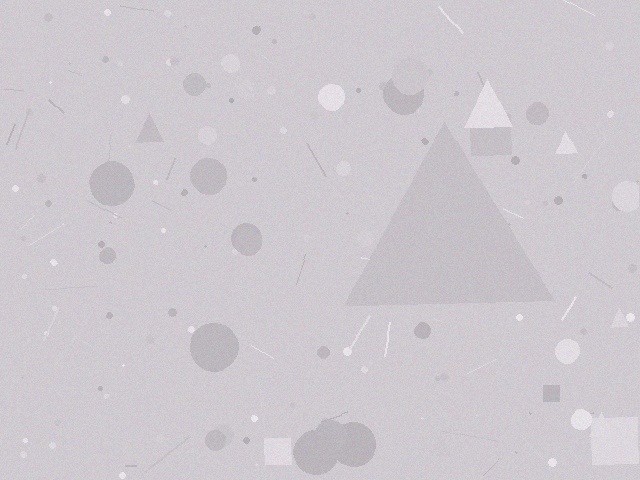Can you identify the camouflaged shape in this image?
The camouflaged shape is a triangle.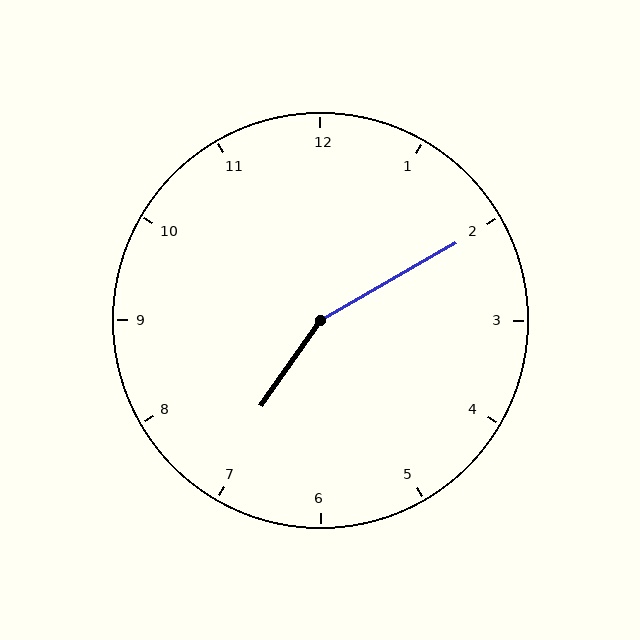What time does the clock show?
7:10.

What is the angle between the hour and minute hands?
Approximately 155 degrees.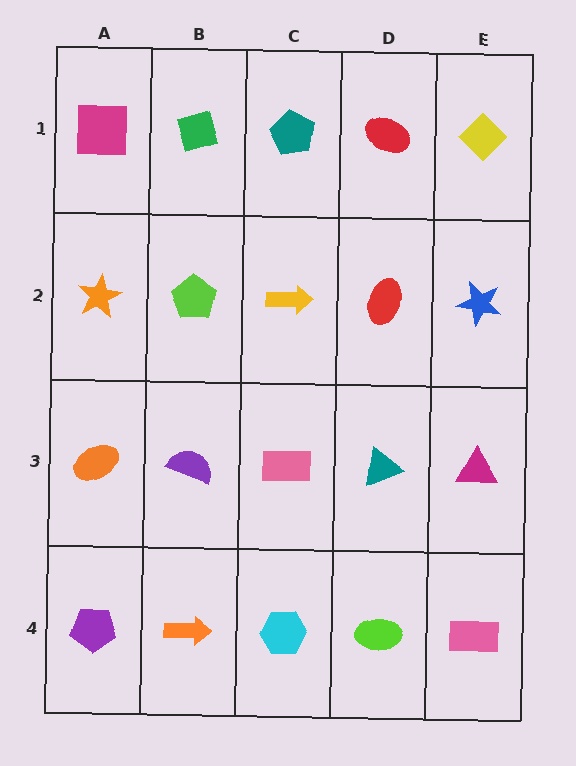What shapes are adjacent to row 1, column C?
A yellow arrow (row 2, column C), a green diamond (row 1, column B), a red ellipse (row 1, column D).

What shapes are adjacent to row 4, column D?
A teal triangle (row 3, column D), a cyan hexagon (row 4, column C), a pink rectangle (row 4, column E).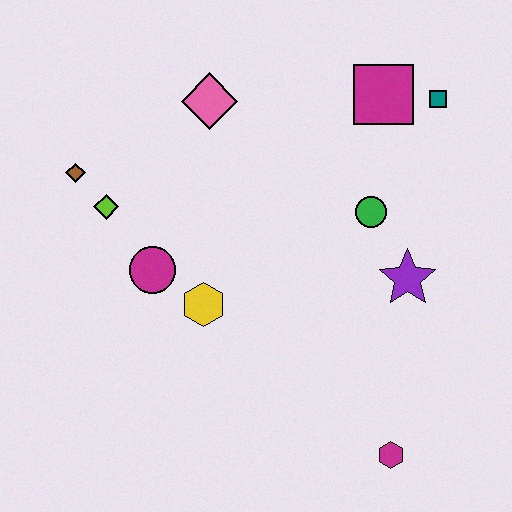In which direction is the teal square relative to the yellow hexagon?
The teal square is to the right of the yellow hexagon.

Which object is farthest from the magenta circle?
The teal square is farthest from the magenta circle.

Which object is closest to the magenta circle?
The yellow hexagon is closest to the magenta circle.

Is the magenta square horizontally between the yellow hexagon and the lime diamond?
No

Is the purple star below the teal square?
Yes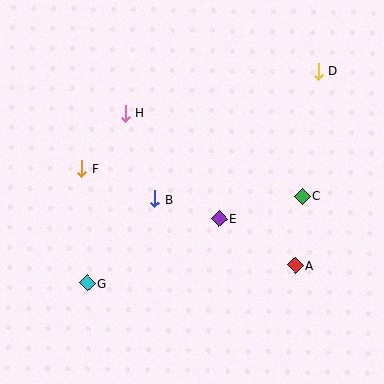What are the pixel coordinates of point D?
Point D is at (318, 71).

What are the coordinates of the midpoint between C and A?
The midpoint between C and A is at (299, 231).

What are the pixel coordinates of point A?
Point A is at (295, 265).